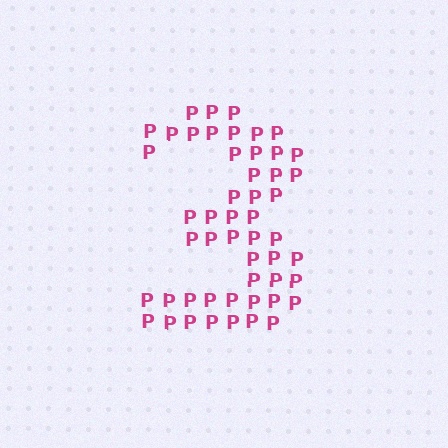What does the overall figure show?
The overall figure shows the digit 3.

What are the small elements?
The small elements are letter P's.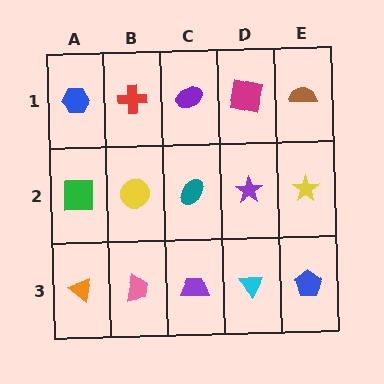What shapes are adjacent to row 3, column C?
A teal ellipse (row 2, column C), a pink trapezoid (row 3, column B), a cyan triangle (row 3, column D).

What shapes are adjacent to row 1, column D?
A purple star (row 2, column D), a purple ellipse (row 1, column C), a brown semicircle (row 1, column E).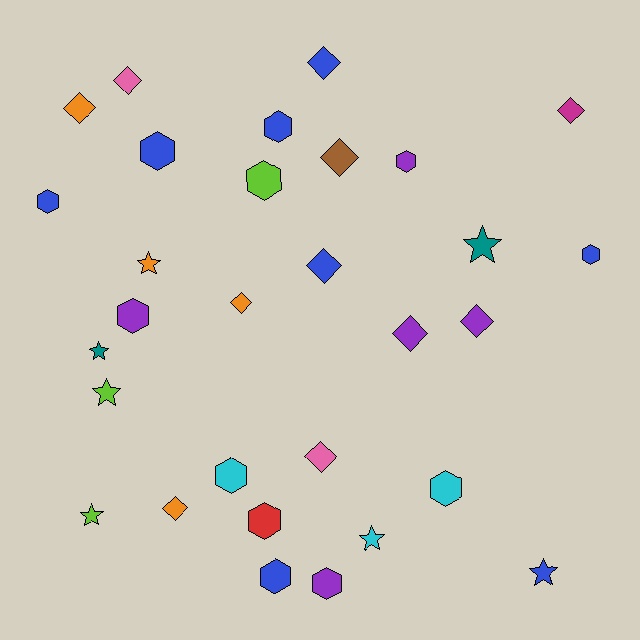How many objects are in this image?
There are 30 objects.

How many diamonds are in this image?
There are 11 diamonds.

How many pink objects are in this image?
There are 2 pink objects.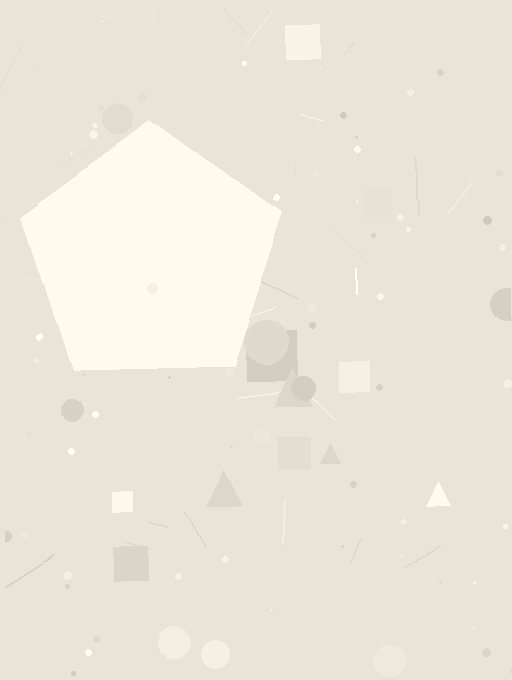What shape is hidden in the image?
A pentagon is hidden in the image.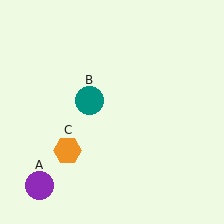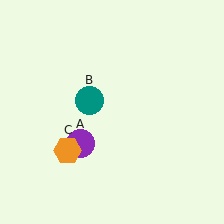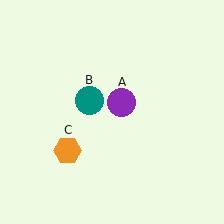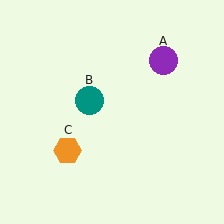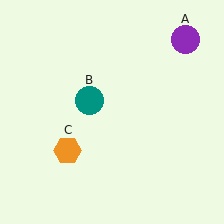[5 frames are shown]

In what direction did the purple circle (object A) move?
The purple circle (object A) moved up and to the right.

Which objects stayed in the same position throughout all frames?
Teal circle (object B) and orange hexagon (object C) remained stationary.